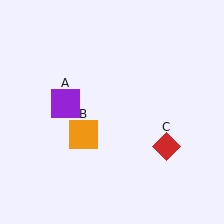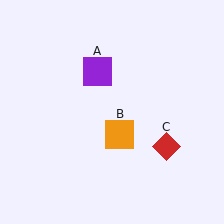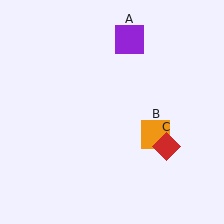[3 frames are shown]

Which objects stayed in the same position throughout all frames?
Red diamond (object C) remained stationary.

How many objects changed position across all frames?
2 objects changed position: purple square (object A), orange square (object B).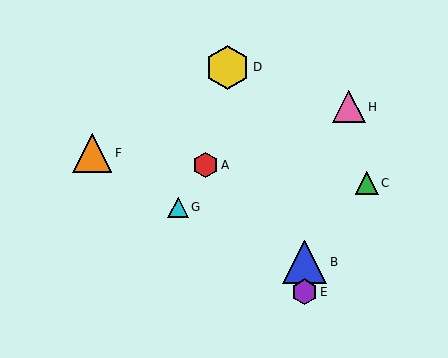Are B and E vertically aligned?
Yes, both are at x≈305.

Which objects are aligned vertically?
Objects B, E are aligned vertically.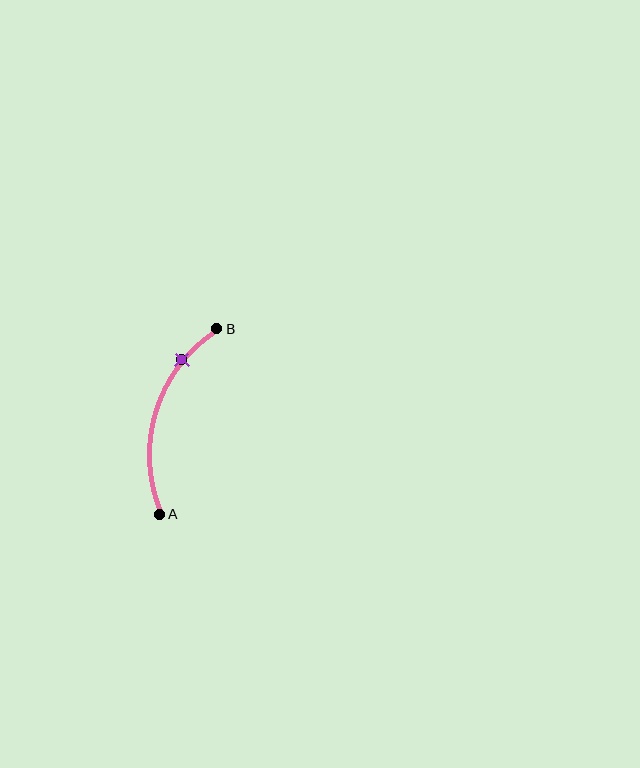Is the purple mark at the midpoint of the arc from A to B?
No. The purple mark lies on the arc but is closer to endpoint B. The arc midpoint would be at the point on the curve equidistant along the arc from both A and B.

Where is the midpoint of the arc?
The arc midpoint is the point on the curve farthest from the straight line joining A and B. It sits to the left of that line.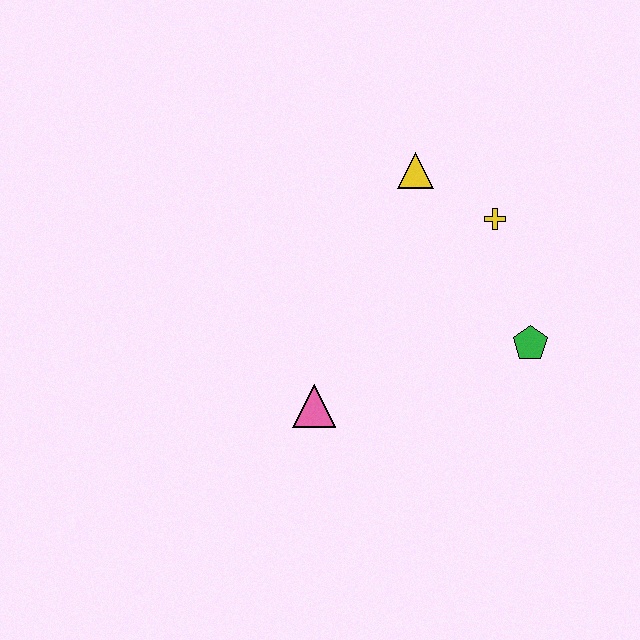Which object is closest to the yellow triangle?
The yellow cross is closest to the yellow triangle.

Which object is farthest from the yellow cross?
The pink triangle is farthest from the yellow cross.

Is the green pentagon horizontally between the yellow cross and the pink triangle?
No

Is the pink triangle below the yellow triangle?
Yes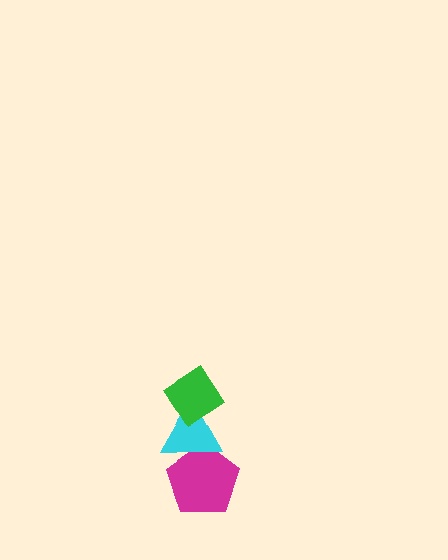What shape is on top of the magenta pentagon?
The cyan triangle is on top of the magenta pentagon.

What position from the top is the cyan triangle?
The cyan triangle is 2nd from the top.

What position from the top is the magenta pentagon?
The magenta pentagon is 3rd from the top.